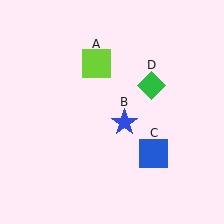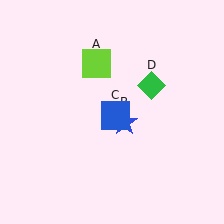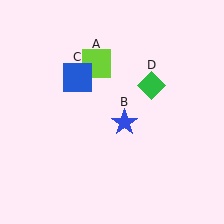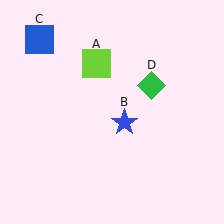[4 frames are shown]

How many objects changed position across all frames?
1 object changed position: blue square (object C).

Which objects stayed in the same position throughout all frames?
Lime square (object A) and blue star (object B) and green diamond (object D) remained stationary.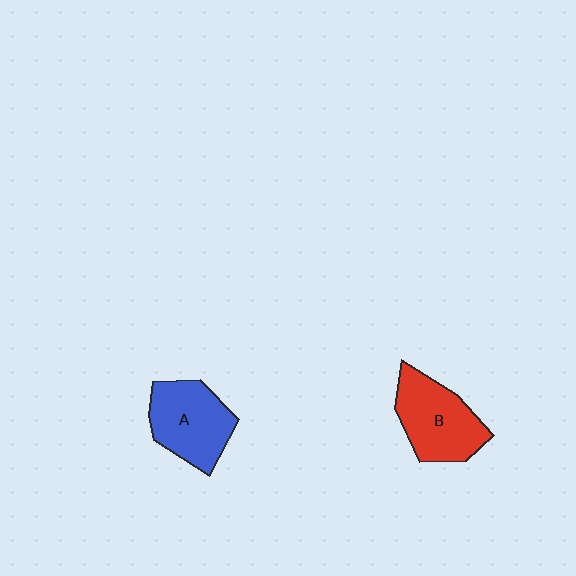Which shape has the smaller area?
Shape A (blue).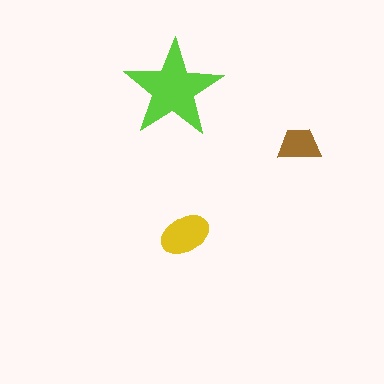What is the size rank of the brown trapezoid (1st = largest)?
3rd.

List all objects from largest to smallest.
The lime star, the yellow ellipse, the brown trapezoid.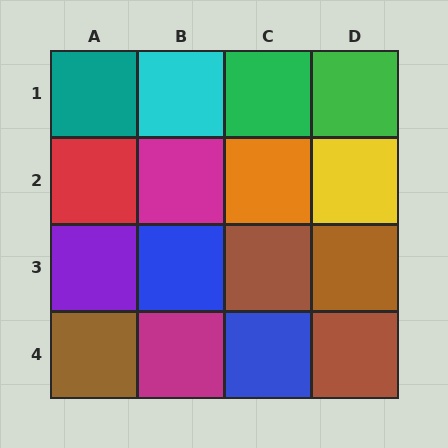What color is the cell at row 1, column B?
Cyan.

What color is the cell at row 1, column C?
Green.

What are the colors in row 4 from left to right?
Brown, magenta, blue, brown.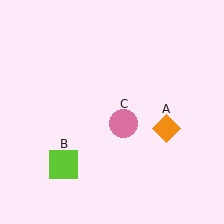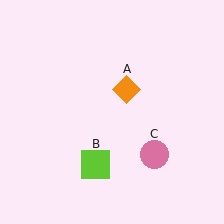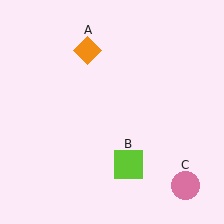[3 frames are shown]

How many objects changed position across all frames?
3 objects changed position: orange diamond (object A), lime square (object B), pink circle (object C).